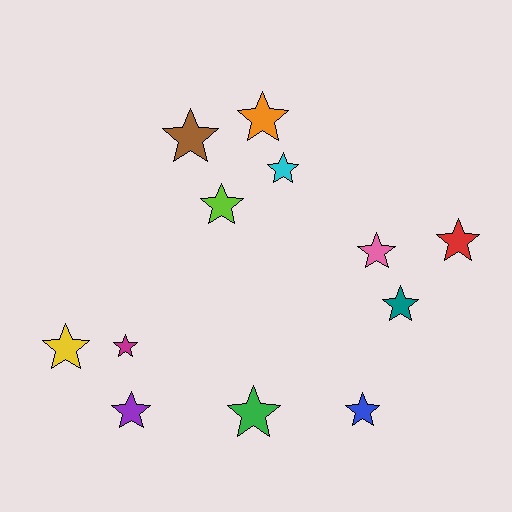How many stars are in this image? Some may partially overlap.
There are 12 stars.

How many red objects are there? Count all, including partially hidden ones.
There is 1 red object.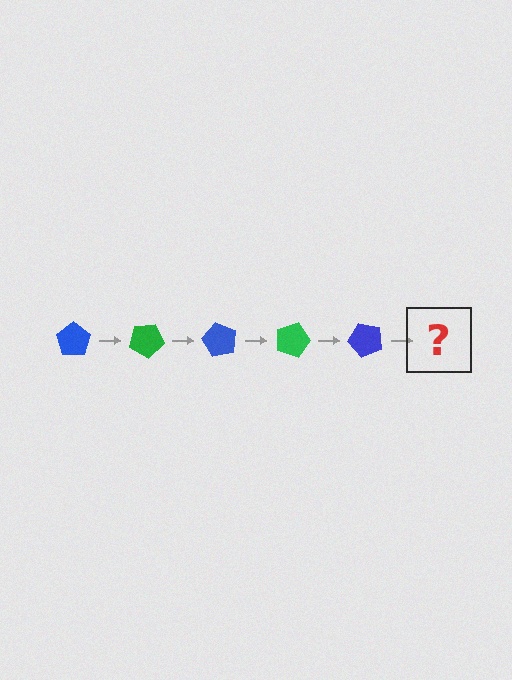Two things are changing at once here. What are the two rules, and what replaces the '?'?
The two rules are that it rotates 30 degrees each step and the color cycles through blue and green. The '?' should be a green pentagon, rotated 150 degrees from the start.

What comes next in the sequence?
The next element should be a green pentagon, rotated 150 degrees from the start.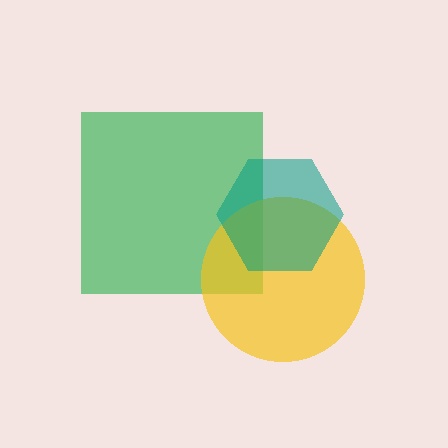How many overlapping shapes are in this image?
There are 3 overlapping shapes in the image.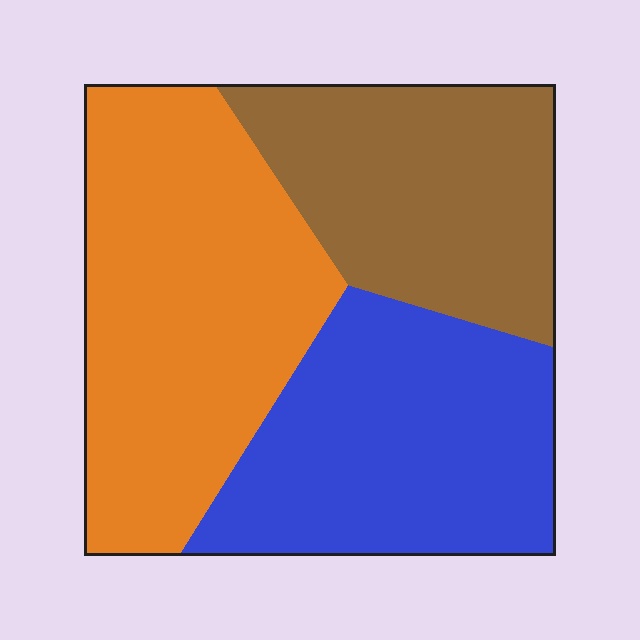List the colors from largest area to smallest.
From largest to smallest: orange, blue, brown.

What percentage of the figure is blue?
Blue takes up about one third (1/3) of the figure.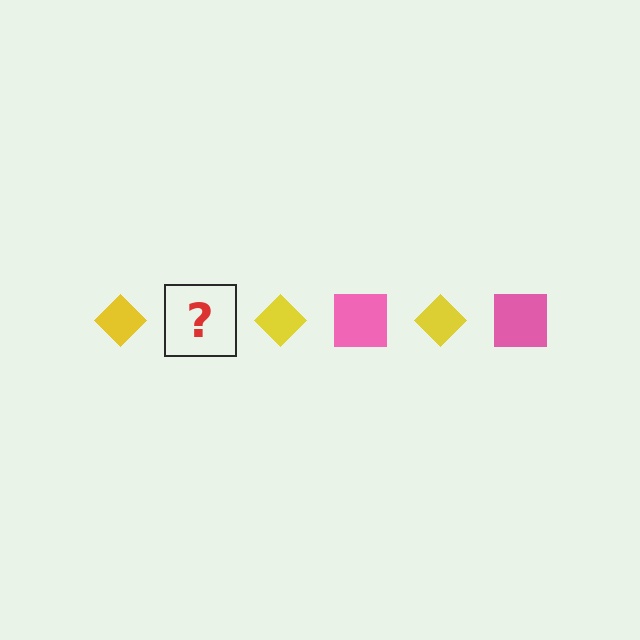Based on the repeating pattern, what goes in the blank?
The blank should be a pink square.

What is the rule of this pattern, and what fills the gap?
The rule is that the pattern alternates between yellow diamond and pink square. The gap should be filled with a pink square.